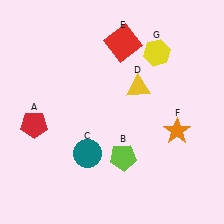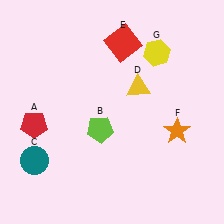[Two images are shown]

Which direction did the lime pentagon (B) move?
The lime pentagon (B) moved up.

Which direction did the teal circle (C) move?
The teal circle (C) moved left.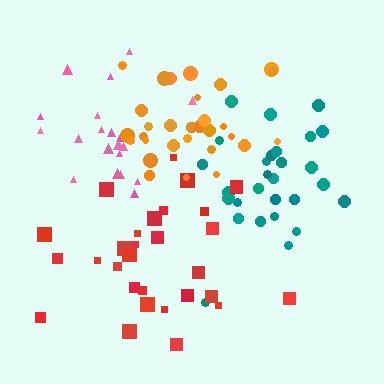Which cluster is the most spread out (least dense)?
Red.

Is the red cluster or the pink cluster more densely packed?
Pink.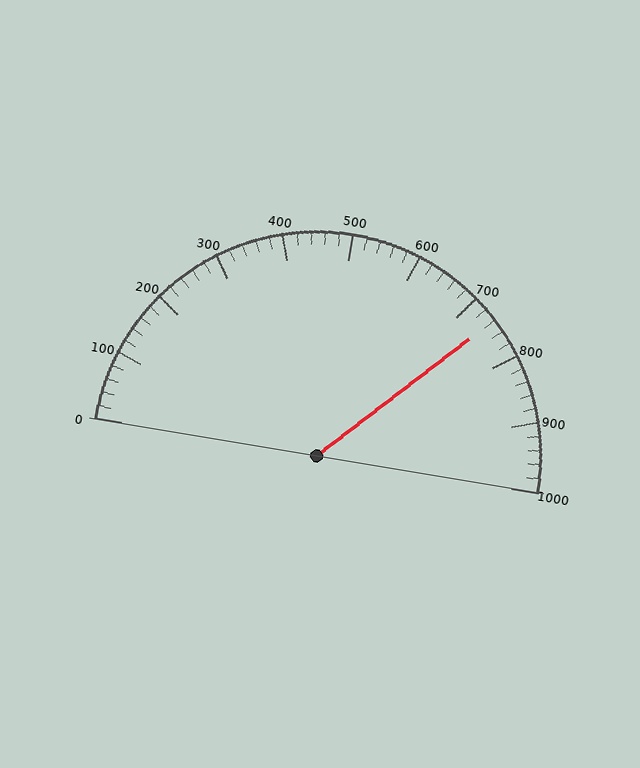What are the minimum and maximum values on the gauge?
The gauge ranges from 0 to 1000.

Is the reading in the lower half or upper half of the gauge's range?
The reading is in the upper half of the range (0 to 1000).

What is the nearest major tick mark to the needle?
The nearest major tick mark is 700.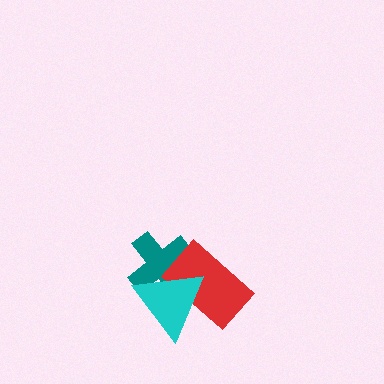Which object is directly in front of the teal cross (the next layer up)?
The red rectangle is directly in front of the teal cross.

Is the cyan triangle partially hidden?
No, no other shape covers it.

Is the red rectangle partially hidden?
Yes, it is partially covered by another shape.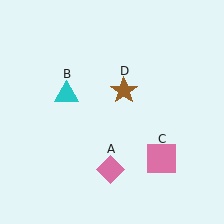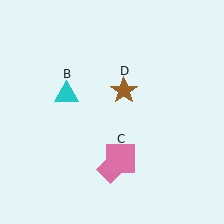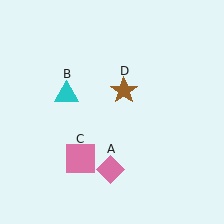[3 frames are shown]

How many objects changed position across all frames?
1 object changed position: pink square (object C).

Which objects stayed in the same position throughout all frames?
Pink diamond (object A) and cyan triangle (object B) and brown star (object D) remained stationary.